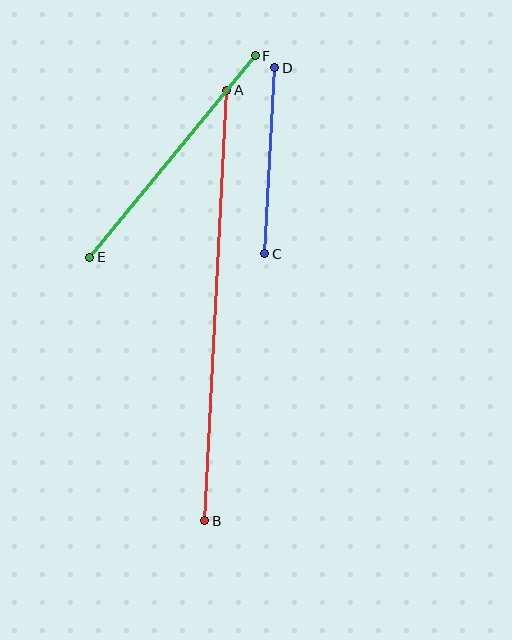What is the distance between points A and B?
The distance is approximately 431 pixels.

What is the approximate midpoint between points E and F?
The midpoint is at approximately (172, 157) pixels.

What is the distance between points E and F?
The distance is approximately 260 pixels.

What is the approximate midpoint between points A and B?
The midpoint is at approximately (216, 306) pixels.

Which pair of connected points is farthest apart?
Points A and B are farthest apart.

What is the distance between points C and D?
The distance is approximately 187 pixels.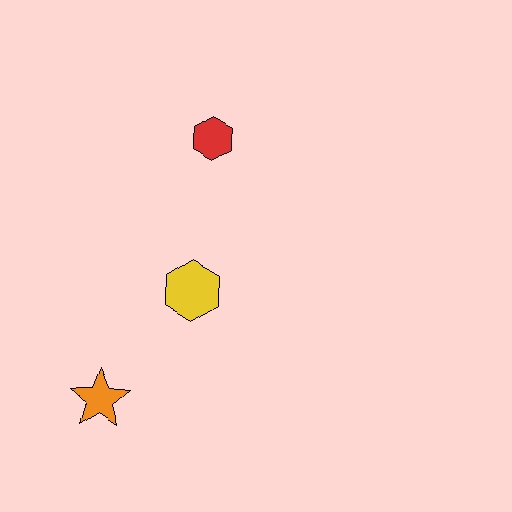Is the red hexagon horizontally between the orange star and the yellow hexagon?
No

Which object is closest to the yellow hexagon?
The orange star is closest to the yellow hexagon.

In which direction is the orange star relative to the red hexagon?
The orange star is below the red hexagon.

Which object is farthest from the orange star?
The red hexagon is farthest from the orange star.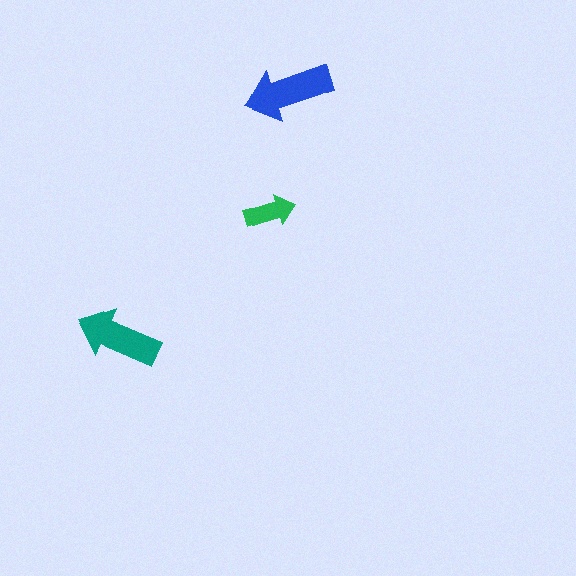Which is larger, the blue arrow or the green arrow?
The blue one.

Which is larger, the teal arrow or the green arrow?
The teal one.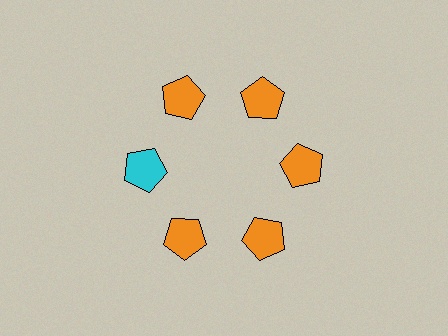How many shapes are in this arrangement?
There are 6 shapes arranged in a ring pattern.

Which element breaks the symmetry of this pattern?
The cyan pentagon at roughly the 9 o'clock position breaks the symmetry. All other shapes are orange pentagons.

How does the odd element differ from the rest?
It has a different color: cyan instead of orange.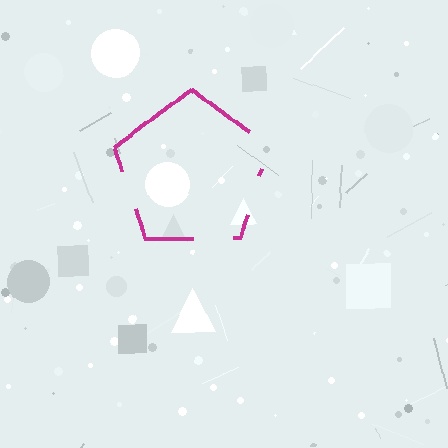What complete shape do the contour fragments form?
The contour fragments form a pentagon.